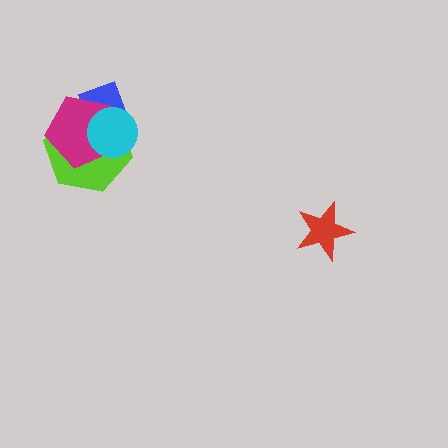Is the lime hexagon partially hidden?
Yes, it is partially covered by another shape.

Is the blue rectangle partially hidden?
Yes, it is partially covered by another shape.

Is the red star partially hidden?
No, no other shape covers it.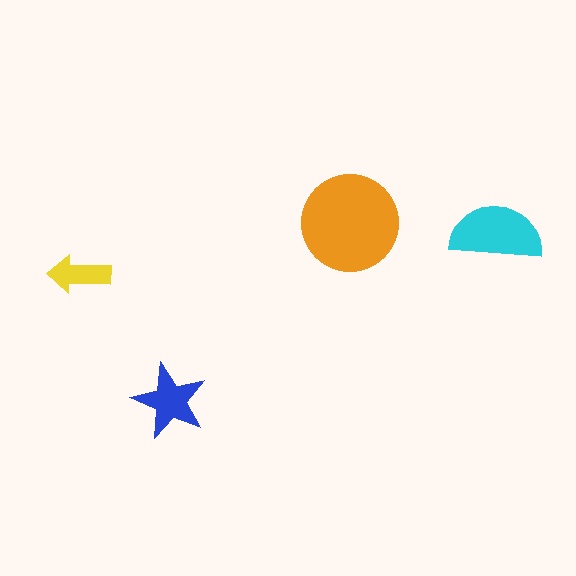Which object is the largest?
The orange circle.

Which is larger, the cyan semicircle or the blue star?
The cyan semicircle.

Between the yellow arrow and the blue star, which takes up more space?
The blue star.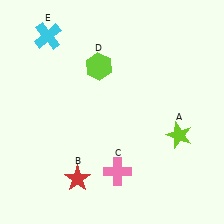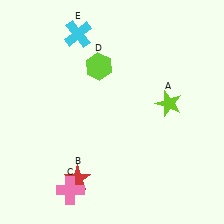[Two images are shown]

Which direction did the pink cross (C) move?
The pink cross (C) moved left.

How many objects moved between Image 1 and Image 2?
3 objects moved between the two images.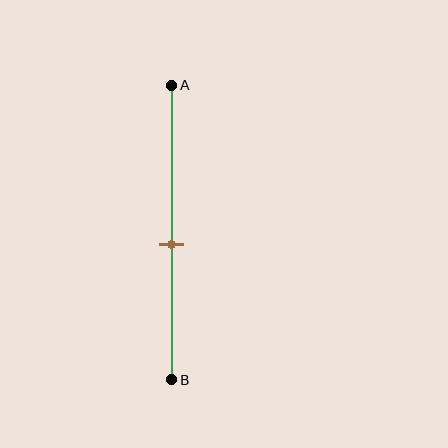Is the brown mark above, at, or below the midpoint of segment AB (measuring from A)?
The brown mark is below the midpoint of segment AB.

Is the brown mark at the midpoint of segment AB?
No, the mark is at about 55% from A, not at the 50% midpoint.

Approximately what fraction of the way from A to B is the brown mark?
The brown mark is approximately 55% of the way from A to B.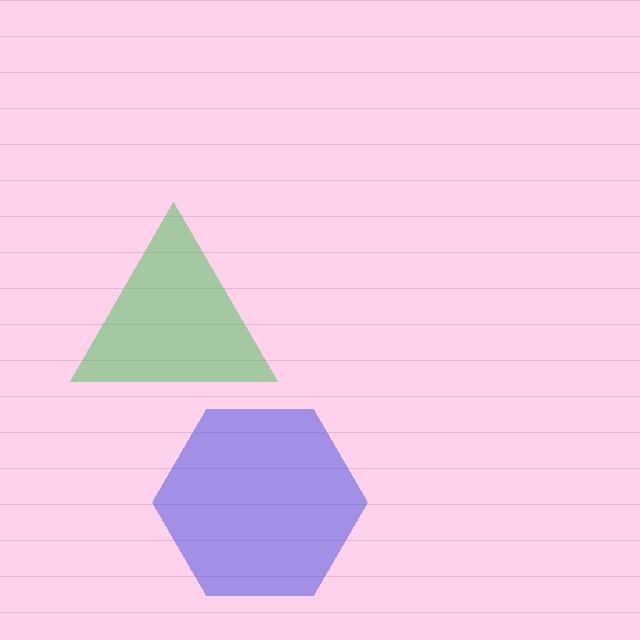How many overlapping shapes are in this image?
There are 2 overlapping shapes in the image.